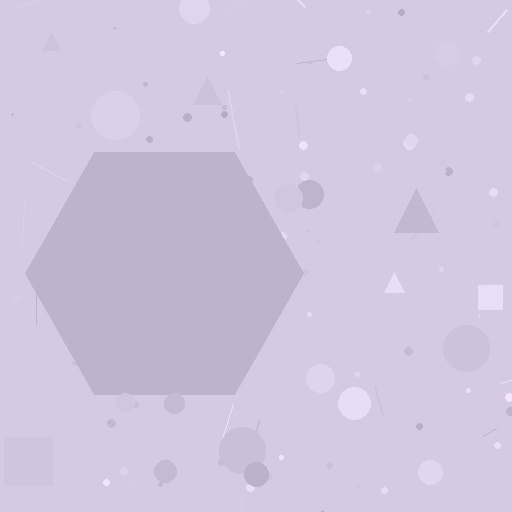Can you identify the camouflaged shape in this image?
The camouflaged shape is a hexagon.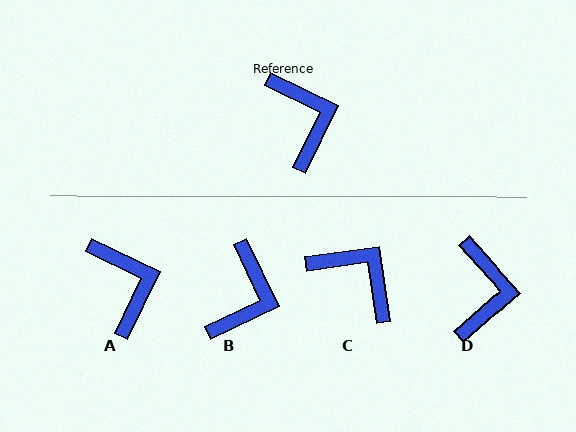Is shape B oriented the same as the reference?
No, it is off by about 39 degrees.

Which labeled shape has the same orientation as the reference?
A.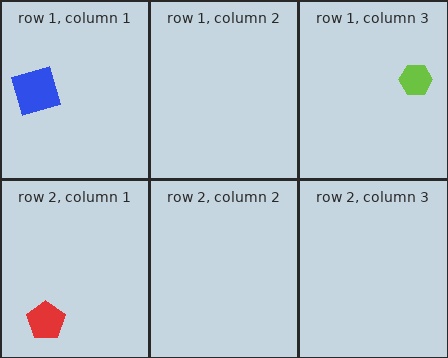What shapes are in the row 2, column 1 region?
The red pentagon.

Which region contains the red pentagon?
The row 2, column 1 region.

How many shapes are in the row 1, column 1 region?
1.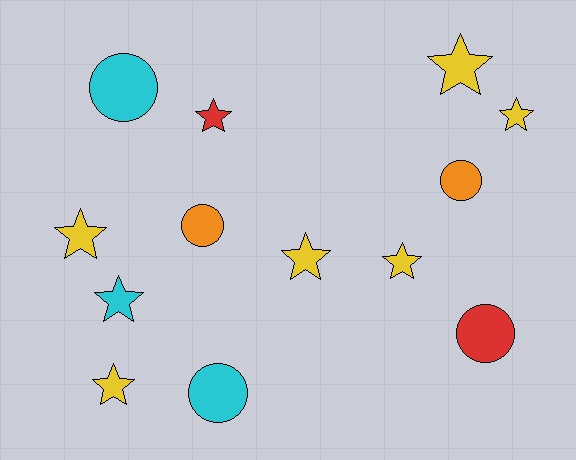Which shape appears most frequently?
Star, with 8 objects.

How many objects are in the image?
There are 13 objects.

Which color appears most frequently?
Yellow, with 6 objects.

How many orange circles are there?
There are 2 orange circles.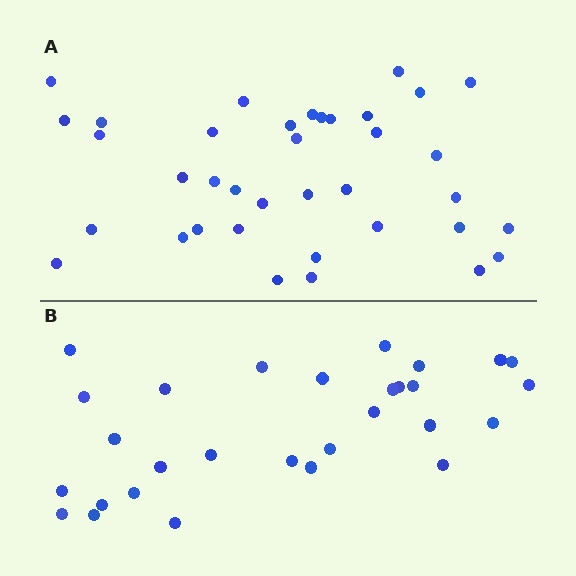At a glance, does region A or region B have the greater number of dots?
Region A (the top region) has more dots.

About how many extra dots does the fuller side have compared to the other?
Region A has roughly 8 or so more dots than region B.